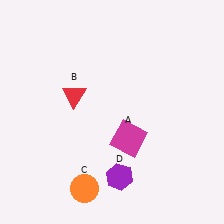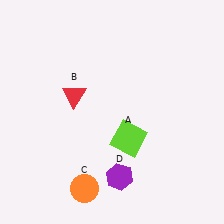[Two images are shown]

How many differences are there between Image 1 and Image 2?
There is 1 difference between the two images.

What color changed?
The square (A) changed from magenta in Image 1 to lime in Image 2.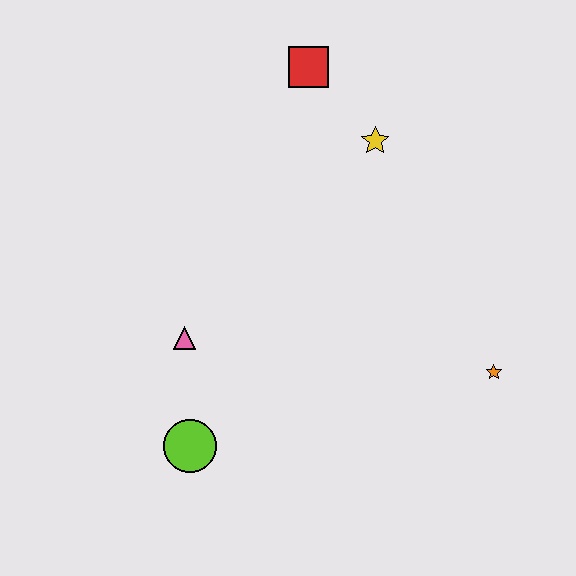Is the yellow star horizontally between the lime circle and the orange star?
Yes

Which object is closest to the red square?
The yellow star is closest to the red square.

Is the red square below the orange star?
No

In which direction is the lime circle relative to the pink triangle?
The lime circle is below the pink triangle.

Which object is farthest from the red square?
The lime circle is farthest from the red square.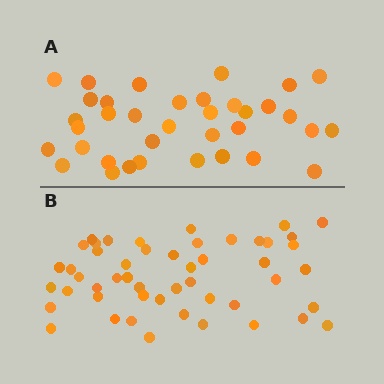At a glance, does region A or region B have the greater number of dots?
Region B (the bottom region) has more dots.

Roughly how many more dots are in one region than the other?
Region B has approximately 15 more dots than region A.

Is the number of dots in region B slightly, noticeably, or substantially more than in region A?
Region B has noticeably more, but not dramatically so. The ratio is roughly 1.4 to 1.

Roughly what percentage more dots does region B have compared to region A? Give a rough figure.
About 40% more.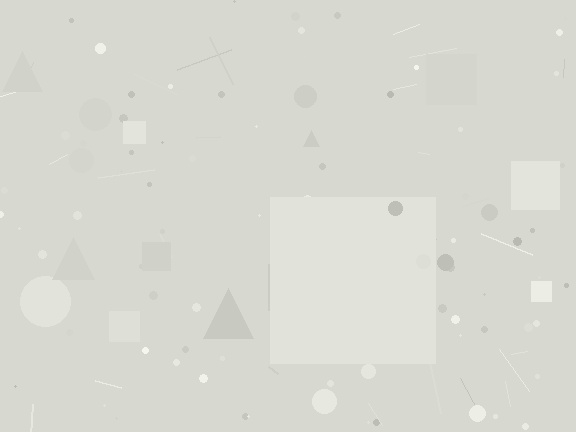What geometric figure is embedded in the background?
A square is embedded in the background.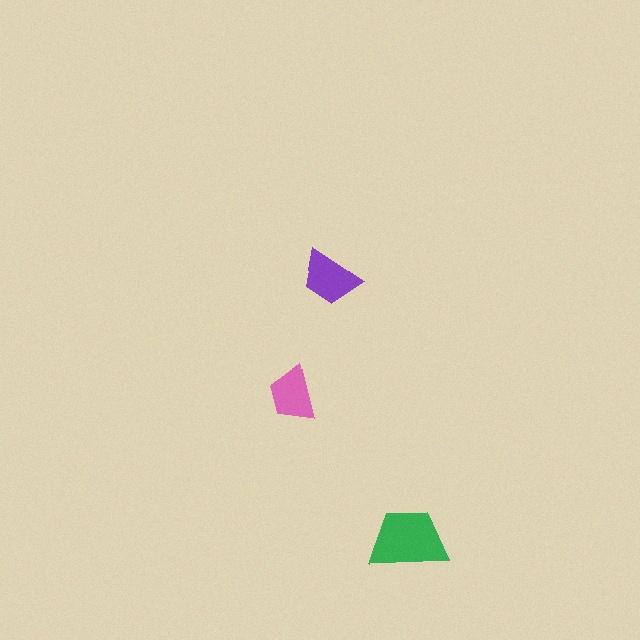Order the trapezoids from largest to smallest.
the green one, the purple one, the pink one.